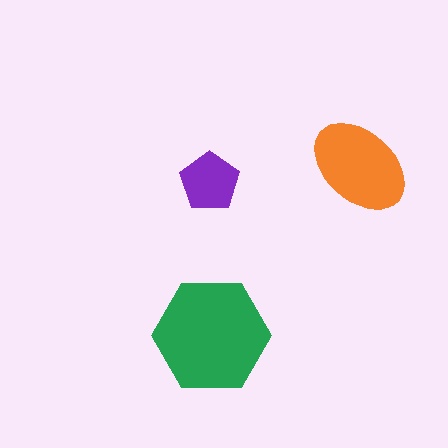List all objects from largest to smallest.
The green hexagon, the orange ellipse, the purple pentagon.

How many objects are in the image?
There are 3 objects in the image.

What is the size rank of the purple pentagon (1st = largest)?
3rd.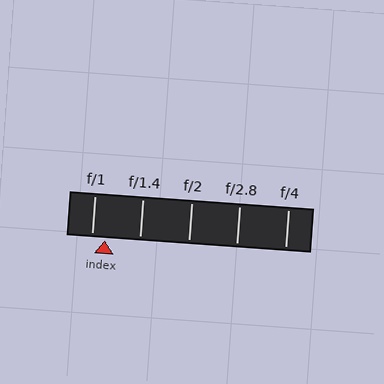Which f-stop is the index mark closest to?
The index mark is closest to f/1.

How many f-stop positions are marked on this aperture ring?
There are 5 f-stop positions marked.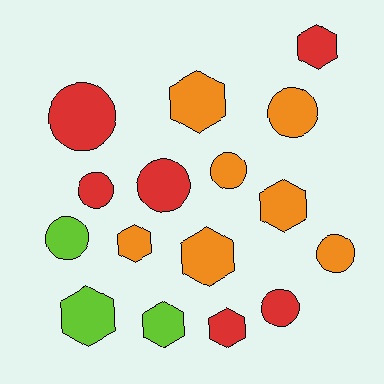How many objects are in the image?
There are 16 objects.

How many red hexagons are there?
There are 2 red hexagons.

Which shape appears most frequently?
Circle, with 8 objects.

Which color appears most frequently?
Orange, with 7 objects.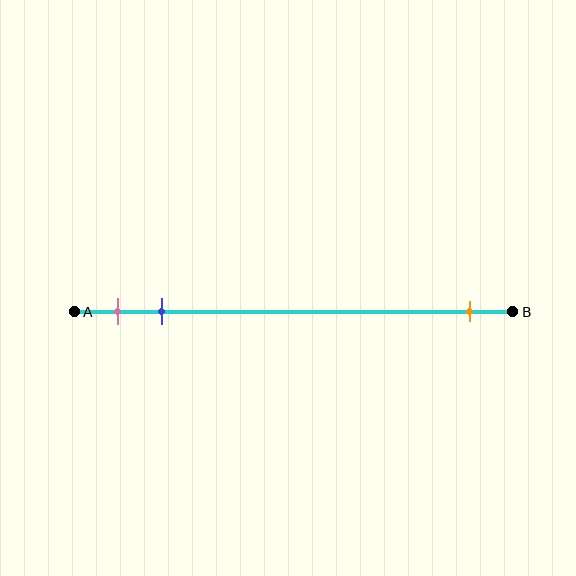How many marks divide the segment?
There are 3 marks dividing the segment.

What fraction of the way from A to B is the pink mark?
The pink mark is approximately 10% (0.1) of the way from A to B.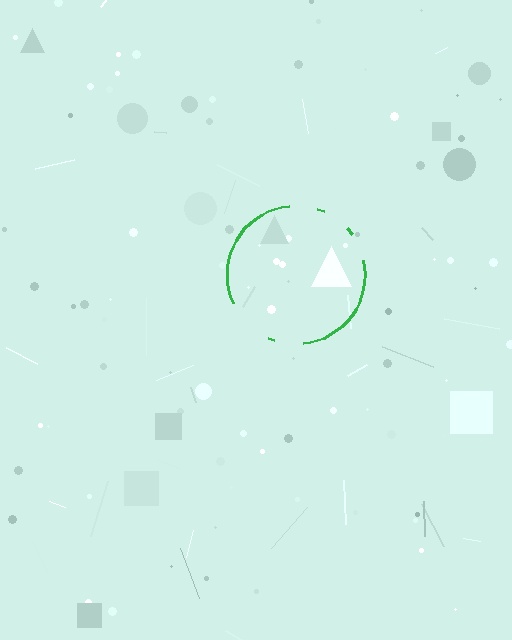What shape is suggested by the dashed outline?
The dashed outline suggests a circle.